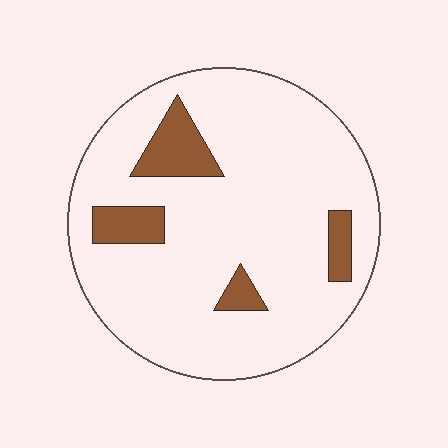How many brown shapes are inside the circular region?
4.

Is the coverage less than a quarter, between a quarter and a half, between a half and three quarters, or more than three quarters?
Less than a quarter.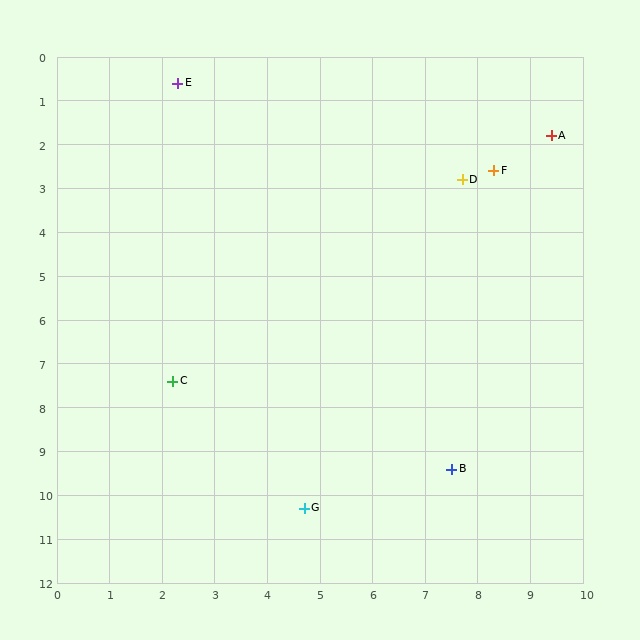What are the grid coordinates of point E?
Point E is at approximately (2.3, 0.6).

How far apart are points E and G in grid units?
Points E and G are about 10.0 grid units apart.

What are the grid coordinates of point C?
Point C is at approximately (2.2, 7.4).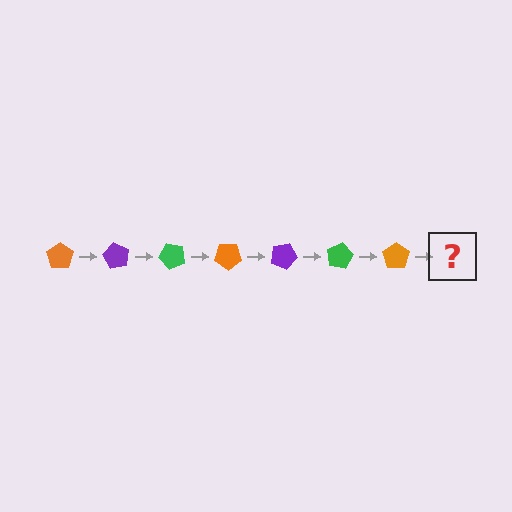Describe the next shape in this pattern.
It should be a purple pentagon, rotated 420 degrees from the start.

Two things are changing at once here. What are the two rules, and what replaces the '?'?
The two rules are that it rotates 60 degrees each step and the color cycles through orange, purple, and green. The '?' should be a purple pentagon, rotated 420 degrees from the start.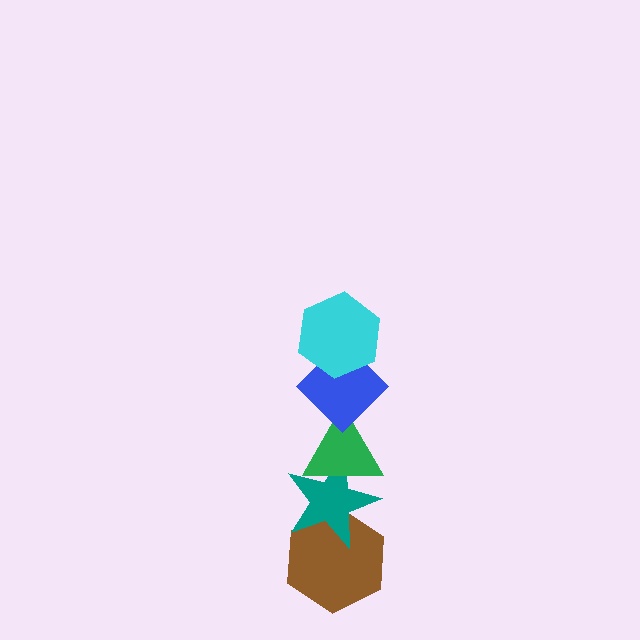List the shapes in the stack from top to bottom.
From top to bottom: the cyan hexagon, the blue diamond, the green triangle, the teal star, the brown hexagon.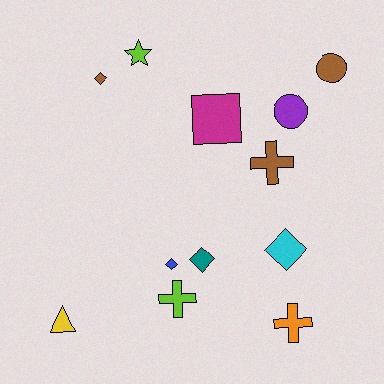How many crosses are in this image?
There are 3 crosses.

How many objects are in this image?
There are 12 objects.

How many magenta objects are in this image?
There is 1 magenta object.